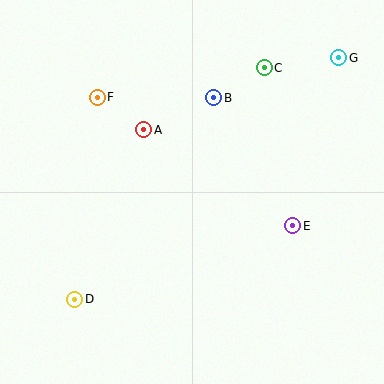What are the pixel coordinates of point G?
Point G is at (339, 58).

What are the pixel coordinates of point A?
Point A is at (144, 130).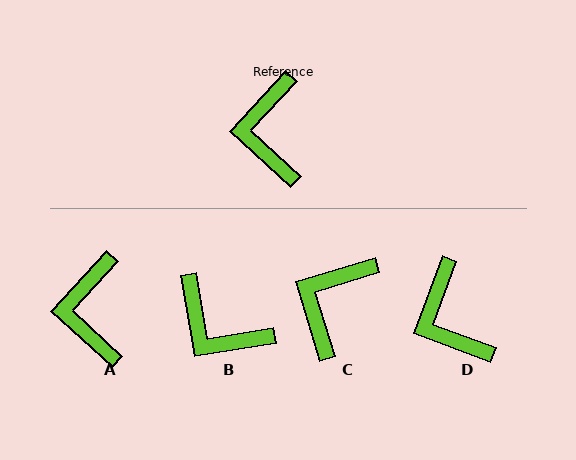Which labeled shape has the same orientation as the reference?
A.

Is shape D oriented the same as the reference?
No, it is off by about 22 degrees.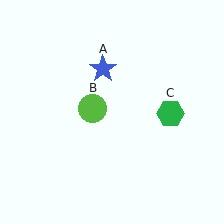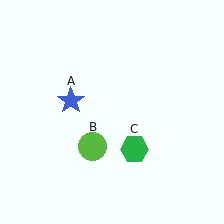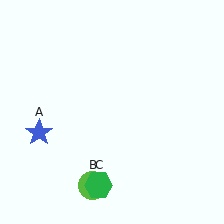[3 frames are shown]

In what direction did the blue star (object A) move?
The blue star (object A) moved down and to the left.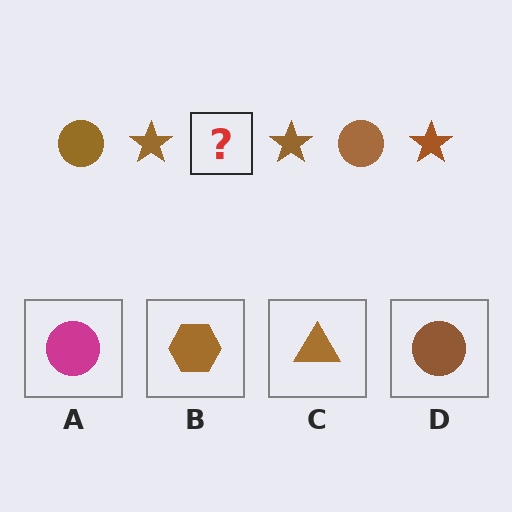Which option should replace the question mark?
Option D.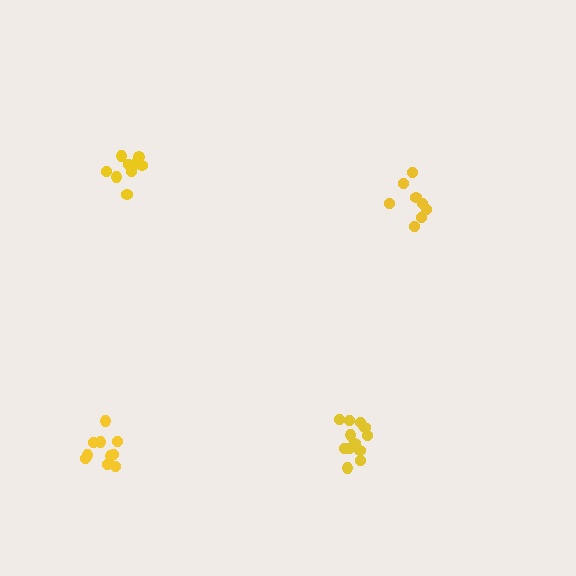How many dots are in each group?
Group 1: 8 dots, Group 2: 10 dots, Group 3: 12 dots, Group 4: 10 dots (40 total).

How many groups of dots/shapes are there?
There are 4 groups.